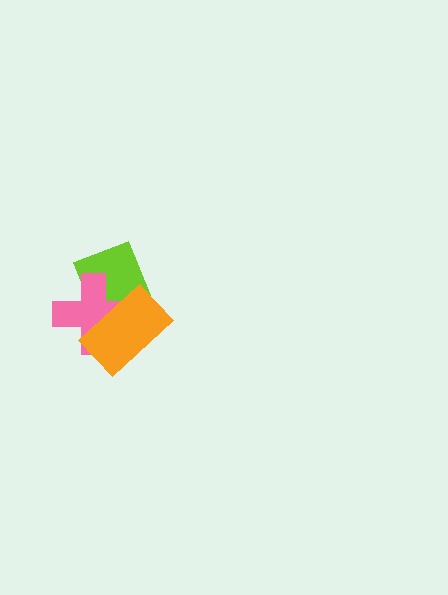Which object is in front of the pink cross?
The orange rectangle is in front of the pink cross.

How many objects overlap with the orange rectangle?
2 objects overlap with the orange rectangle.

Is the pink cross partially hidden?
Yes, it is partially covered by another shape.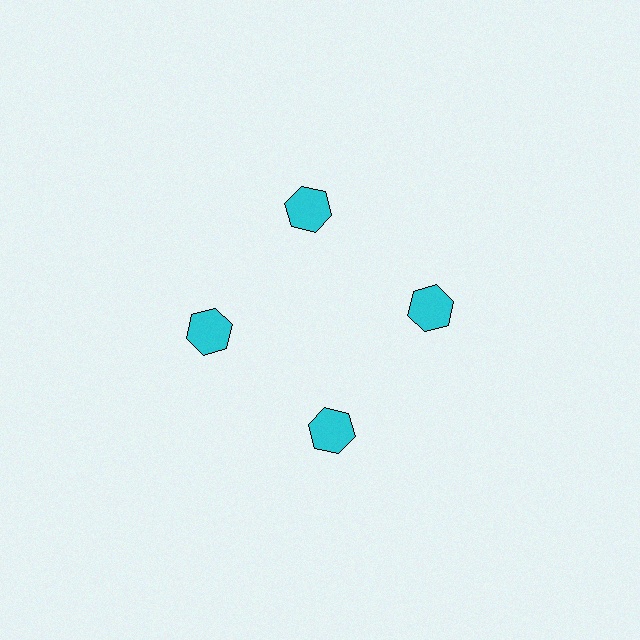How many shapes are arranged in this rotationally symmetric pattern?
There are 4 shapes, arranged in 4 groups of 1.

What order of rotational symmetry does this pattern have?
This pattern has 4-fold rotational symmetry.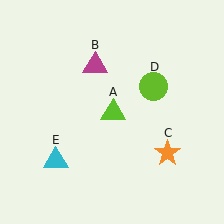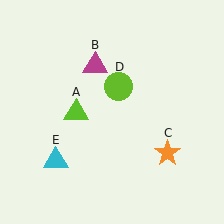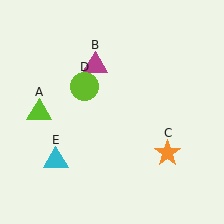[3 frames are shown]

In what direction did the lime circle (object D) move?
The lime circle (object D) moved left.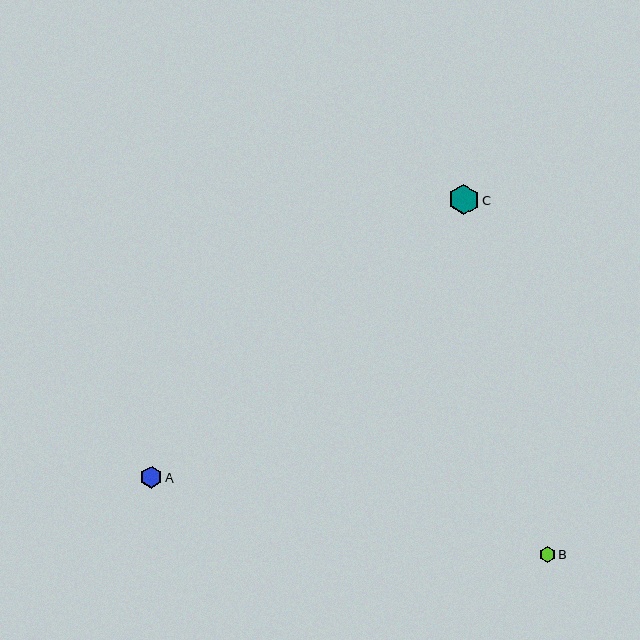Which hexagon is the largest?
Hexagon C is the largest with a size of approximately 30 pixels.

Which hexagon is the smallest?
Hexagon B is the smallest with a size of approximately 16 pixels.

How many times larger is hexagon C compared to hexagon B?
Hexagon C is approximately 1.9 times the size of hexagon B.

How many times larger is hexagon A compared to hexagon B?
Hexagon A is approximately 1.4 times the size of hexagon B.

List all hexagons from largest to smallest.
From largest to smallest: C, A, B.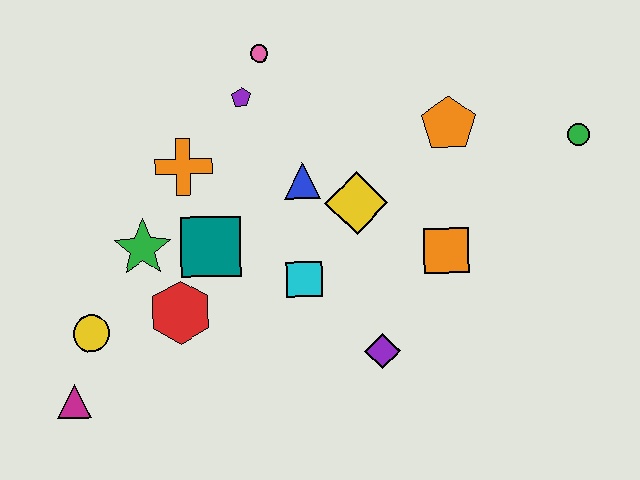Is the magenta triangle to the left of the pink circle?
Yes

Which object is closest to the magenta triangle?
The yellow circle is closest to the magenta triangle.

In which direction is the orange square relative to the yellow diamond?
The orange square is to the right of the yellow diamond.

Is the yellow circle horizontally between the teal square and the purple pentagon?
No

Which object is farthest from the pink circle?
The magenta triangle is farthest from the pink circle.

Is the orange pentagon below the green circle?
No